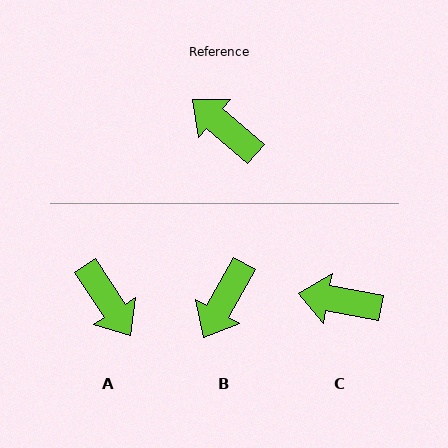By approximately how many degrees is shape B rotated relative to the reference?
Approximately 101 degrees counter-clockwise.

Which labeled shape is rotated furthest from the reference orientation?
A, about 164 degrees away.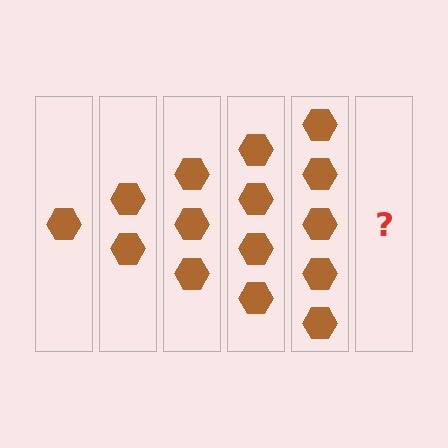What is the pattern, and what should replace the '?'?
The pattern is that each step adds one more hexagon. The '?' should be 6 hexagons.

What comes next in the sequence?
The next element should be 6 hexagons.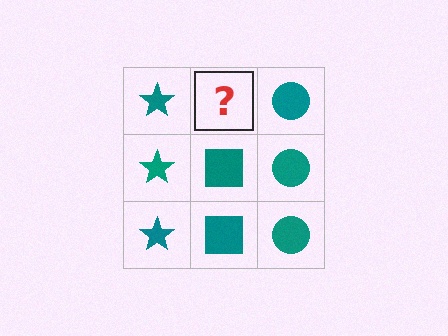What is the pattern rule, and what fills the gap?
The rule is that each column has a consistent shape. The gap should be filled with a teal square.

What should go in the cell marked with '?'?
The missing cell should contain a teal square.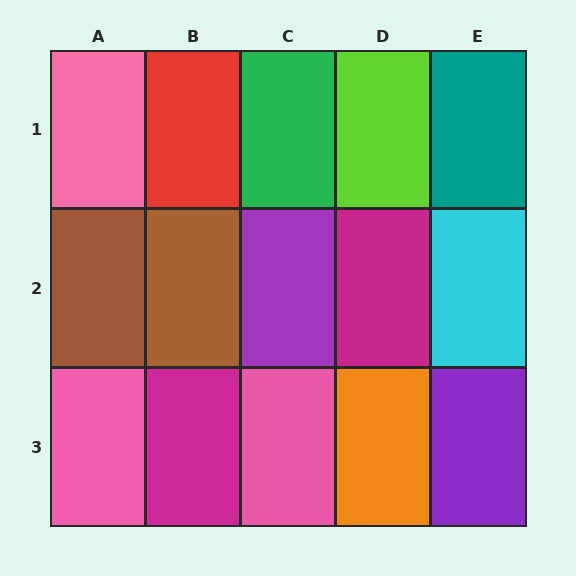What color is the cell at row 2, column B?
Brown.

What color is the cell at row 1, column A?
Pink.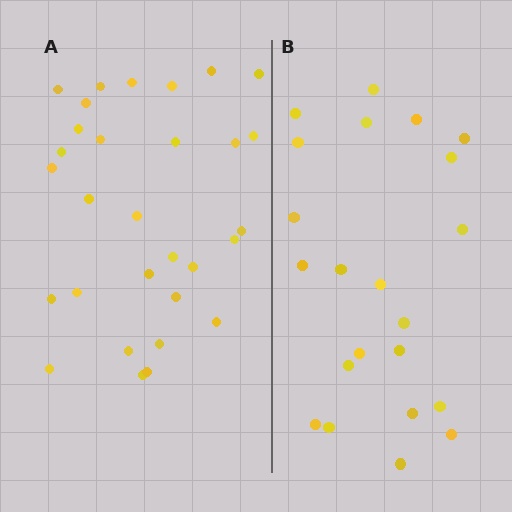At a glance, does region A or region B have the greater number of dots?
Region A (the left region) has more dots.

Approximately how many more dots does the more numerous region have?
Region A has roughly 8 or so more dots than region B.